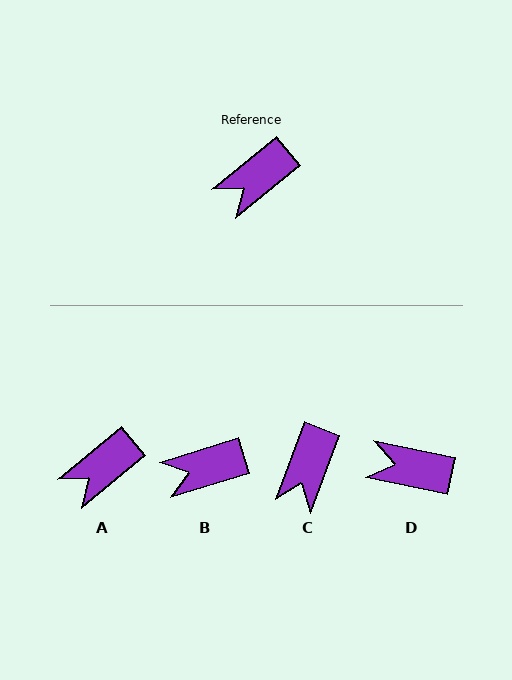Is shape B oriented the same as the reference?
No, it is off by about 22 degrees.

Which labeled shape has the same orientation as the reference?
A.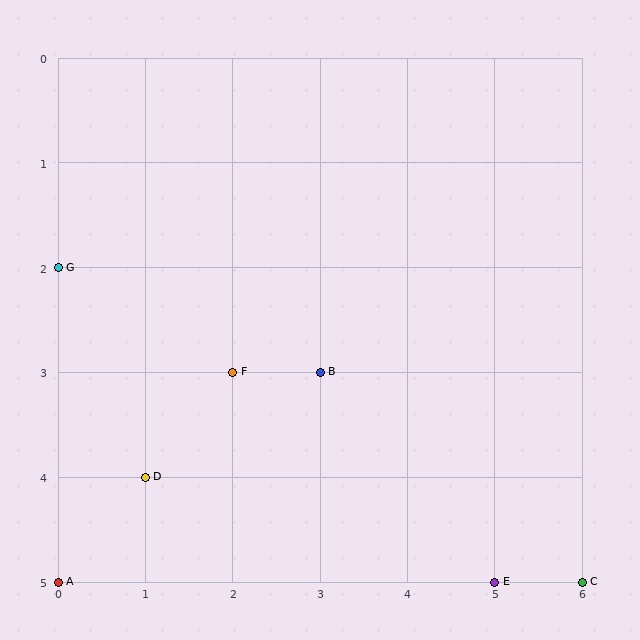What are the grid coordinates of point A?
Point A is at grid coordinates (0, 5).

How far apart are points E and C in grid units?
Points E and C are 1 column apart.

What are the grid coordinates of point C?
Point C is at grid coordinates (6, 5).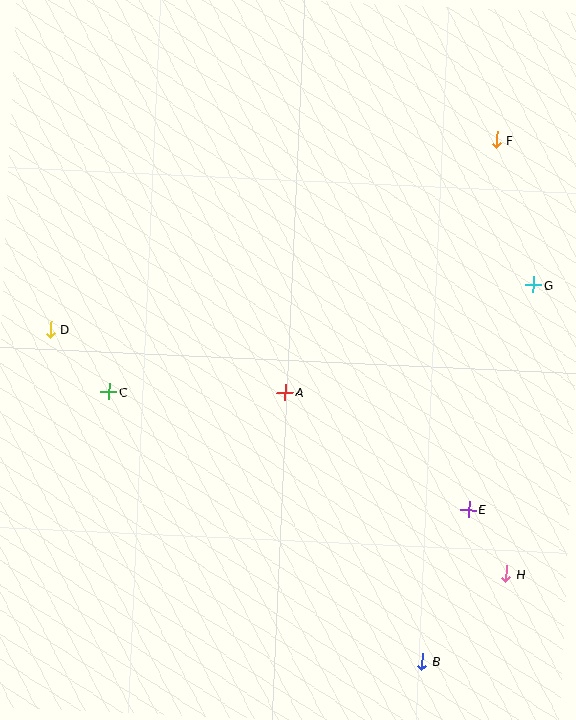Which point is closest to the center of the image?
Point A at (285, 392) is closest to the center.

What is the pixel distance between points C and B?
The distance between C and B is 413 pixels.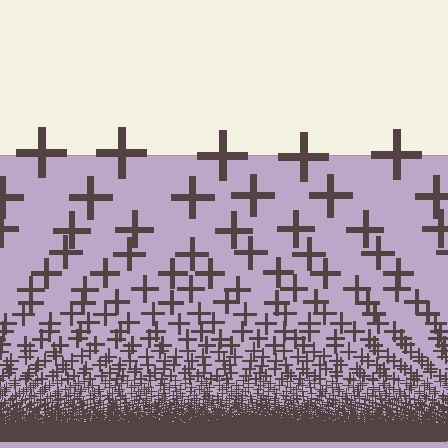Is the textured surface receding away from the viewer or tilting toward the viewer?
The surface appears to tilt toward the viewer. Texture elements get larger and sparser toward the top.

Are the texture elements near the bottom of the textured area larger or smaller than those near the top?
Smaller. The gradient is inverted — elements near the bottom are smaller and denser.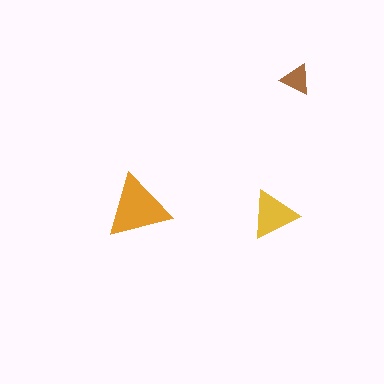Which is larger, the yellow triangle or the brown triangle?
The yellow one.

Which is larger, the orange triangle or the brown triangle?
The orange one.